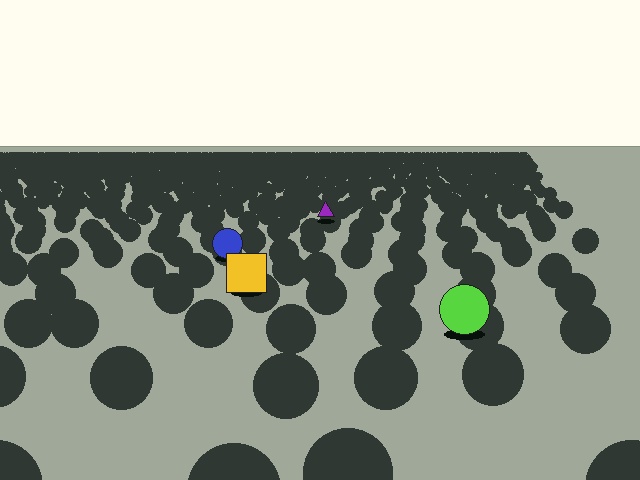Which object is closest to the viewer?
The lime circle is closest. The texture marks near it are larger and more spread out.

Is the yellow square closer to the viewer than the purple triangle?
Yes. The yellow square is closer — you can tell from the texture gradient: the ground texture is coarser near it.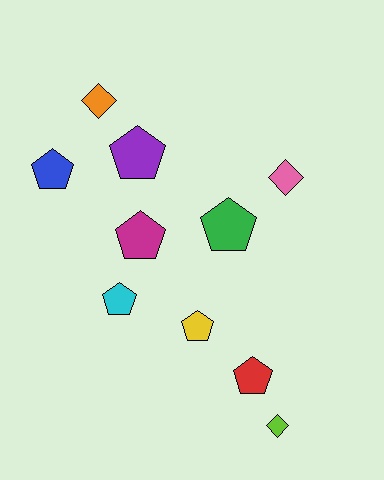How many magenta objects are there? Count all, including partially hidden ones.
There is 1 magenta object.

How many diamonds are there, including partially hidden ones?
There are 3 diamonds.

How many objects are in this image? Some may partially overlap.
There are 10 objects.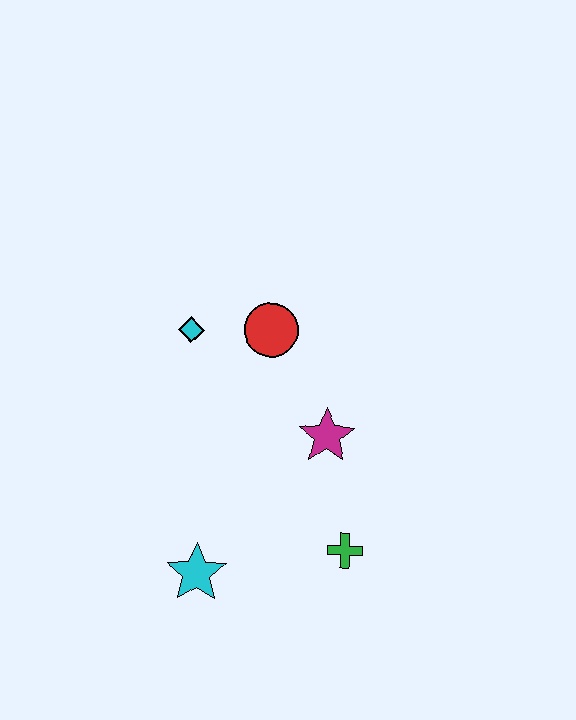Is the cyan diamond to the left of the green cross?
Yes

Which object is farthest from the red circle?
The cyan star is farthest from the red circle.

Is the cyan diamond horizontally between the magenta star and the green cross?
No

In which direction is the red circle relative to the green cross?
The red circle is above the green cross.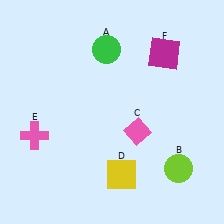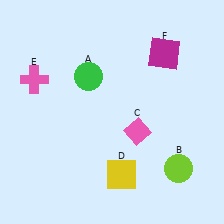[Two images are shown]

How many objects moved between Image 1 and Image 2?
2 objects moved between the two images.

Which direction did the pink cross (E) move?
The pink cross (E) moved up.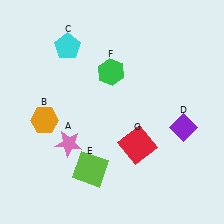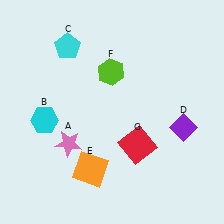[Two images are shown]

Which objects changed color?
B changed from orange to cyan. E changed from lime to orange. F changed from green to lime.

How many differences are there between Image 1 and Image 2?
There are 3 differences between the two images.